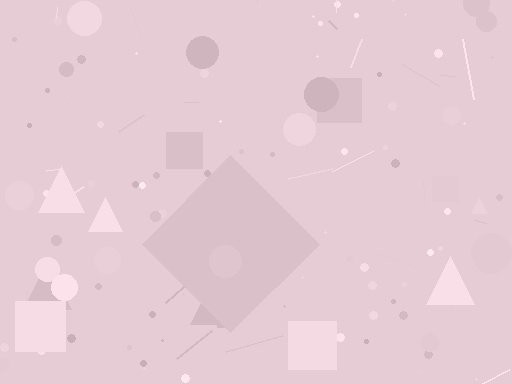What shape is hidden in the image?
A diamond is hidden in the image.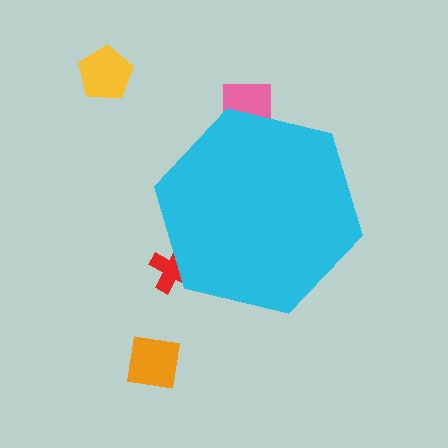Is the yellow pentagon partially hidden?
No, the yellow pentagon is fully visible.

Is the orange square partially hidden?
No, the orange square is fully visible.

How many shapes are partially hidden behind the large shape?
2 shapes are partially hidden.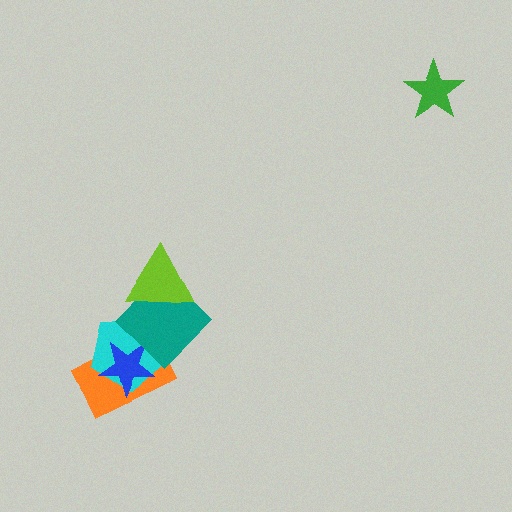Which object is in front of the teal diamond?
The lime triangle is in front of the teal diamond.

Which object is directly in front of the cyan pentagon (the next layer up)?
The blue star is directly in front of the cyan pentagon.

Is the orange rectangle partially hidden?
Yes, it is partially covered by another shape.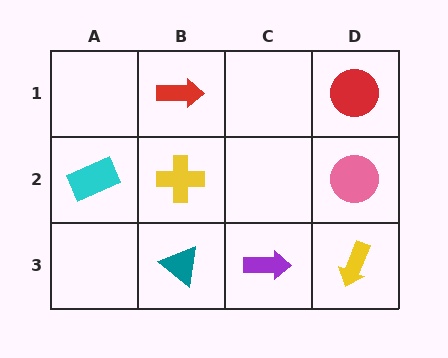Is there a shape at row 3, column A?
No, that cell is empty.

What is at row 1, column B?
A red arrow.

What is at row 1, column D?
A red circle.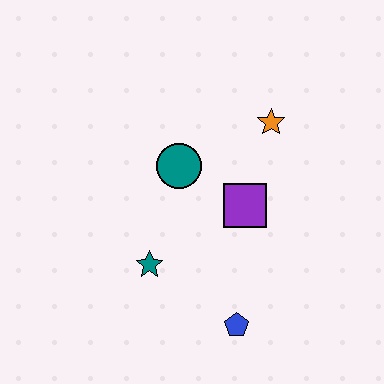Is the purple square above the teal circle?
No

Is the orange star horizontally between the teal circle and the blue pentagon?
No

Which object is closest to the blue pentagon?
The teal star is closest to the blue pentagon.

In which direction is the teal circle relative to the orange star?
The teal circle is to the left of the orange star.